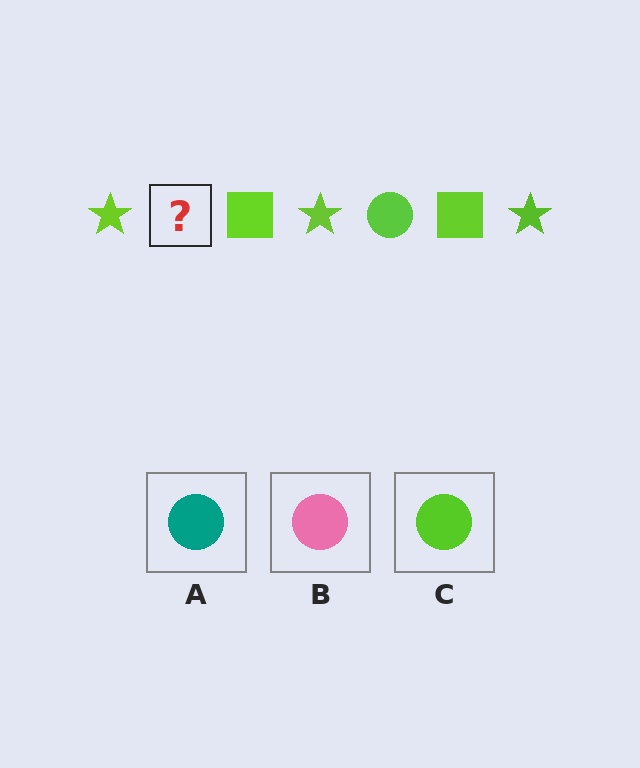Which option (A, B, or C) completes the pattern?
C.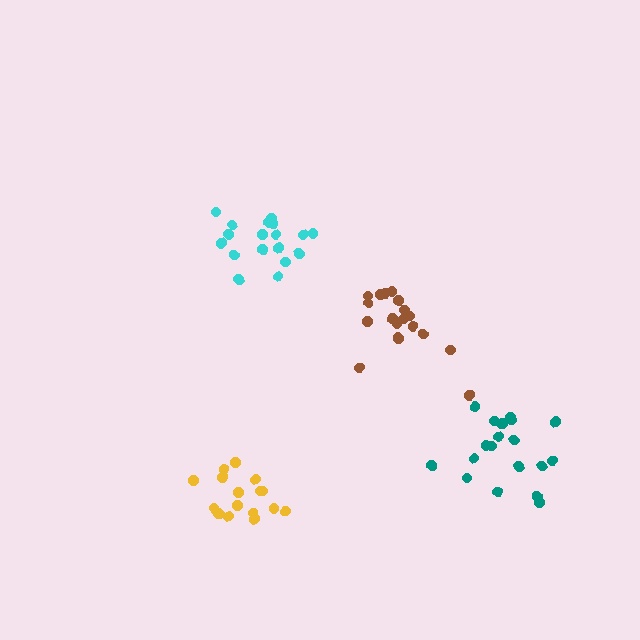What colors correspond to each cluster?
The clusters are colored: teal, brown, cyan, yellow.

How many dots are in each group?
Group 1: 19 dots, Group 2: 19 dots, Group 3: 19 dots, Group 4: 19 dots (76 total).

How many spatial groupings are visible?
There are 4 spatial groupings.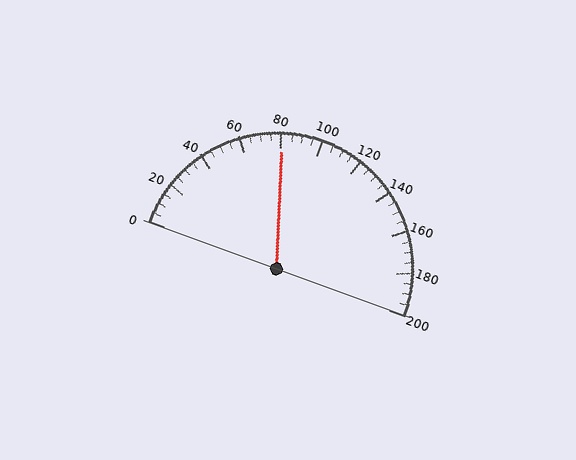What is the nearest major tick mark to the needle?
The nearest major tick mark is 80.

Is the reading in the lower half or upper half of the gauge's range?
The reading is in the lower half of the range (0 to 200).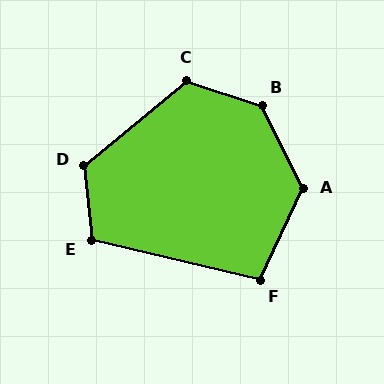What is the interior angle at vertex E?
Approximately 109 degrees (obtuse).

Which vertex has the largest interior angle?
B, at approximately 135 degrees.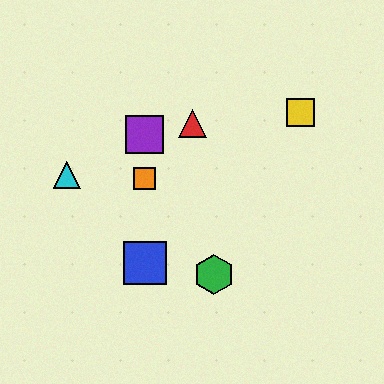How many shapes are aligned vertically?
3 shapes (the blue square, the purple square, the orange square) are aligned vertically.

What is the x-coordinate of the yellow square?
The yellow square is at x≈300.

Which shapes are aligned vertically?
The blue square, the purple square, the orange square are aligned vertically.